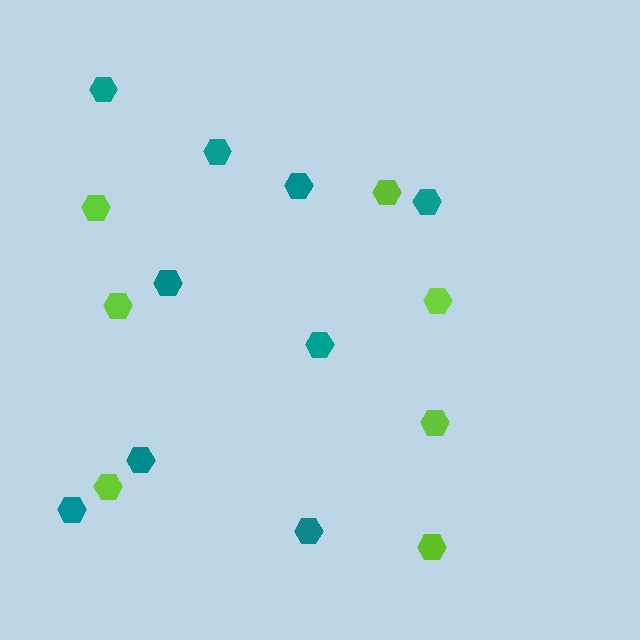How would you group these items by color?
There are 2 groups: one group of teal hexagons (9) and one group of lime hexagons (7).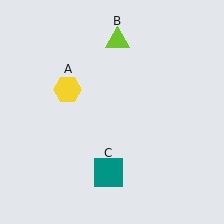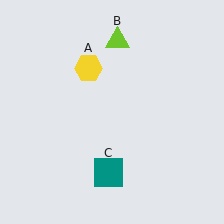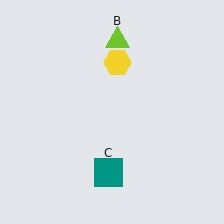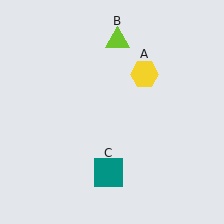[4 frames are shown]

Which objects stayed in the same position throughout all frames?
Lime triangle (object B) and teal square (object C) remained stationary.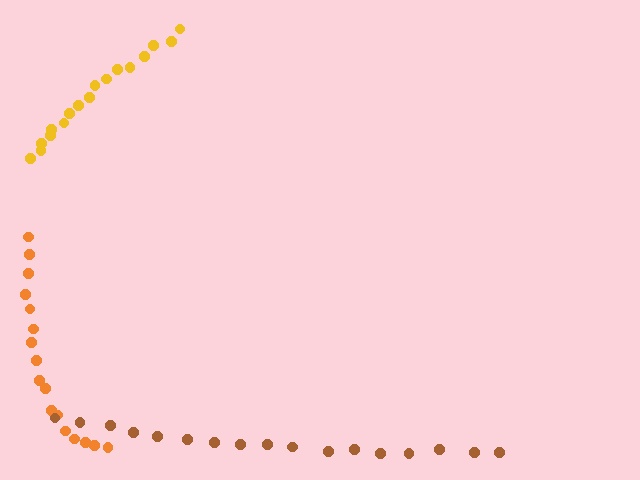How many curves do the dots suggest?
There are 3 distinct paths.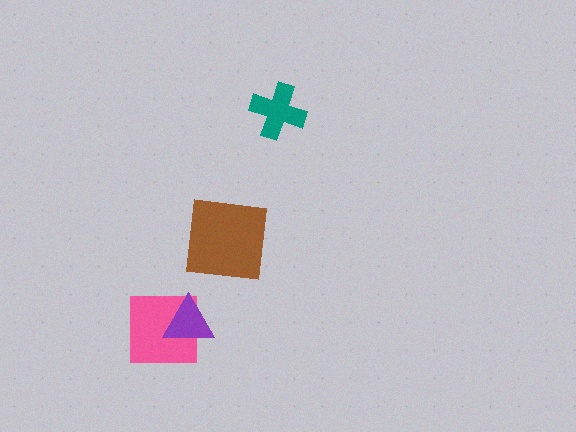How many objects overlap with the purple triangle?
1 object overlaps with the purple triangle.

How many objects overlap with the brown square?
0 objects overlap with the brown square.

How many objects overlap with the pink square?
1 object overlaps with the pink square.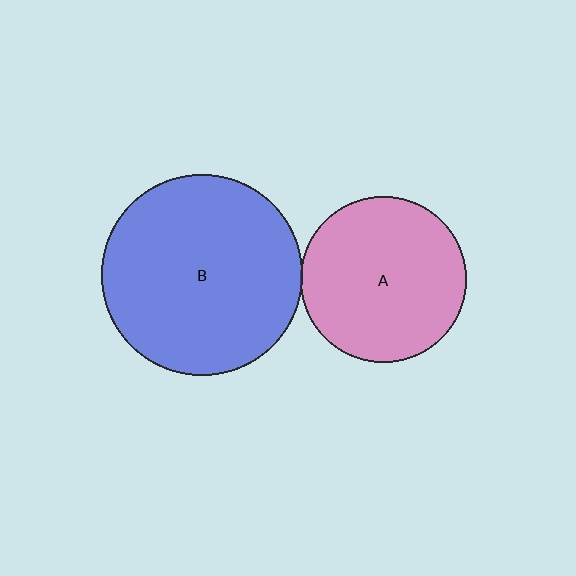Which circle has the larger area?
Circle B (blue).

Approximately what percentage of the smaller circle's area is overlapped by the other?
Approximately 5%.